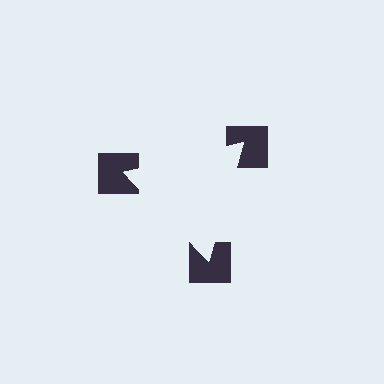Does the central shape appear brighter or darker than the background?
It typically appears slightly brighter than the background, even though no actual brightness change is drawn.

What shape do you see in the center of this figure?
An illusory triangle — its edges are inferred from the aligned wedge cuts in the notched squares, not physically drawn.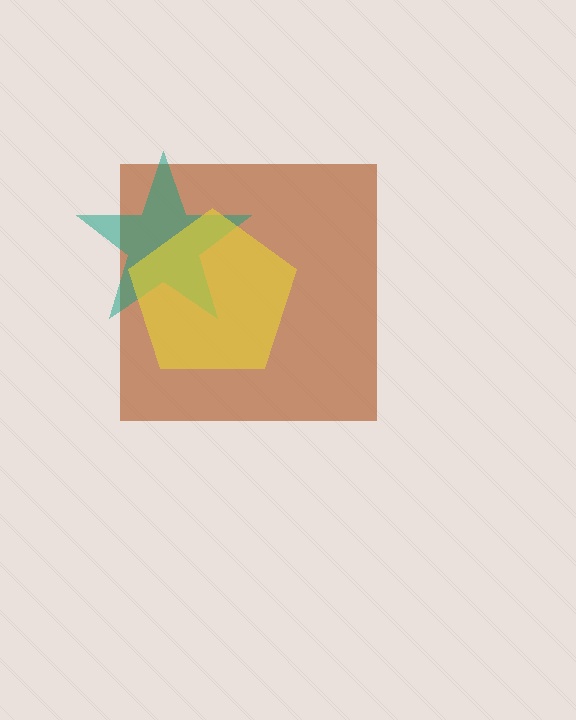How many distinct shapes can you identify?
There are 3 distinct shapes: a brown square, a teal star, a yellow pentagon.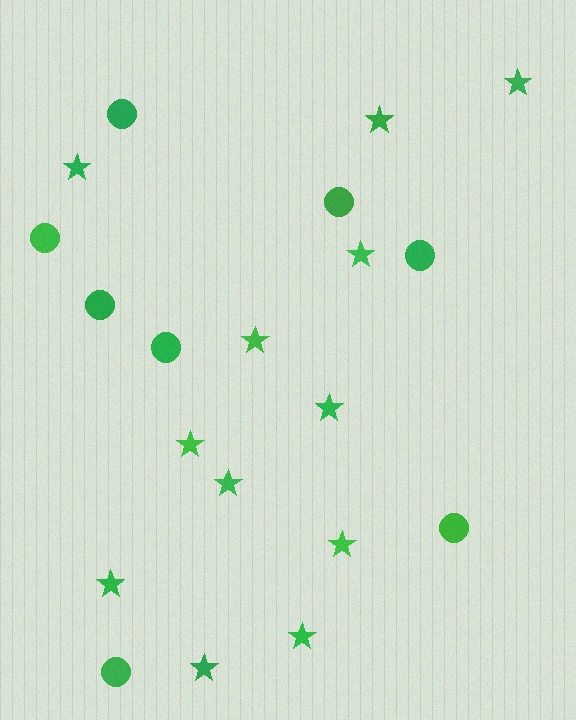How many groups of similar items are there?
There are 2 groups: one group of stars (12) and one group of circles (8).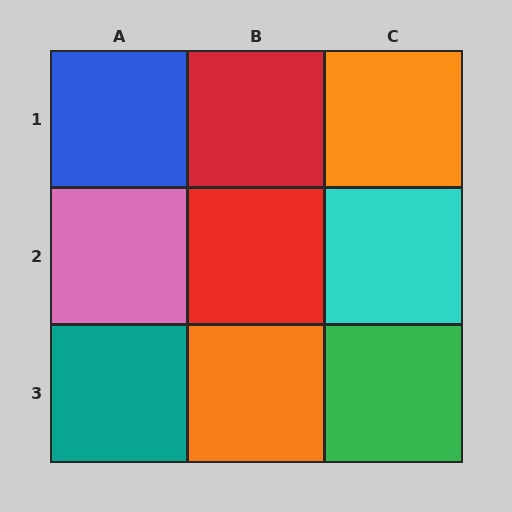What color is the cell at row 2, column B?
Red.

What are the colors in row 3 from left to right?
Teal, orange, green.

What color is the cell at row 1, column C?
Orange.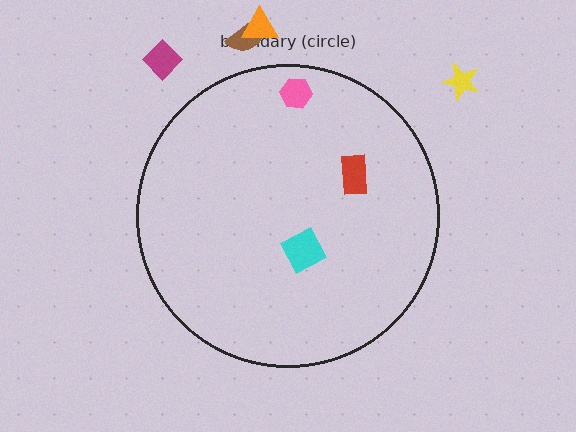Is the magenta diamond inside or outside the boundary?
Outside.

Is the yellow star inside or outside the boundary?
Outside.